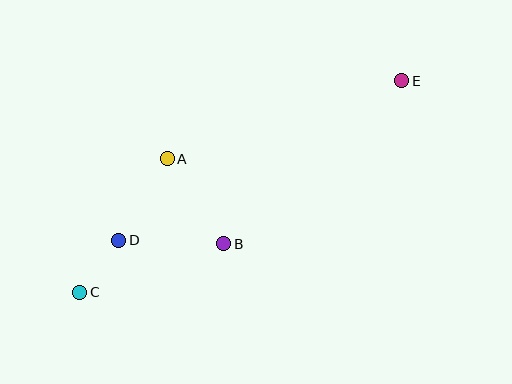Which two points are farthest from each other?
Points C and E are farthest from each other.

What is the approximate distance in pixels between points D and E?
The distance between D and E is approximately 325 pixels.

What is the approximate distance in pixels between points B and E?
The distance between B and E is approximately 241 pixels.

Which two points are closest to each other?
Points C and D are closest to each other.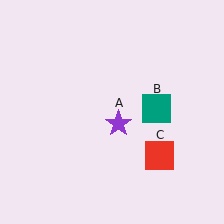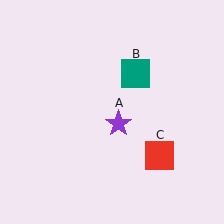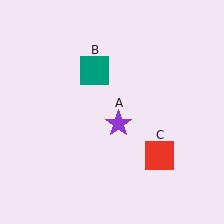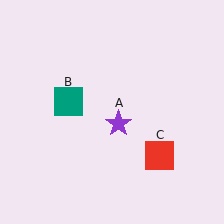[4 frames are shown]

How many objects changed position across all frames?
1 object changed position: teal square (object B).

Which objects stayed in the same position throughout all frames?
Purple star (object A) and red square (object C) remained stationary.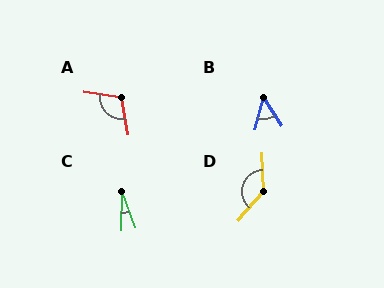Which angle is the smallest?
C, at approximately 21 degrees.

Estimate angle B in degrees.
Approximately 48 degrees.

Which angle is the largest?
D, at approximately 138 degrees.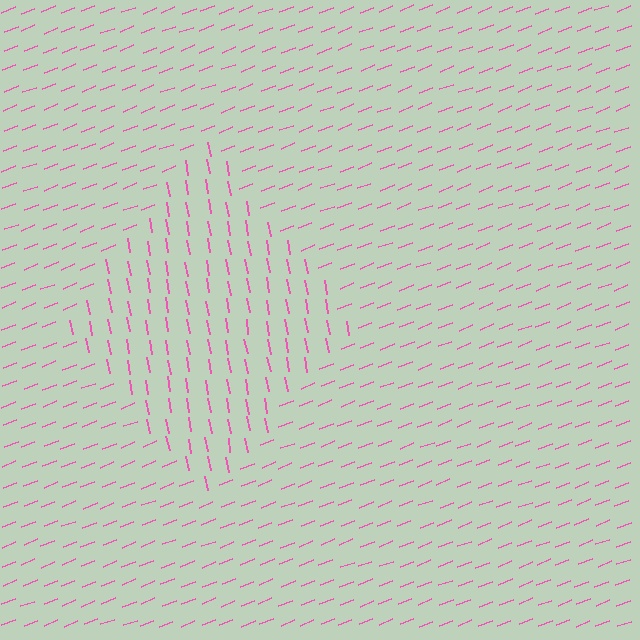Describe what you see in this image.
The image is filled with small pink line segments. A diamond region in the image has lines oriented differently from the surrounding lines, creating a visible texture boundary.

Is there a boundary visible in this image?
Yes, there is a texture boundary formed by a change in line orientation.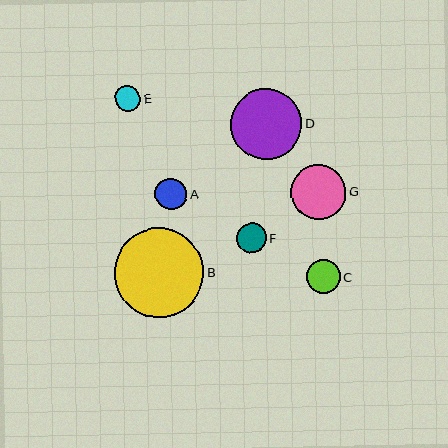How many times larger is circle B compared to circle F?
Circle B is approximately 3.0 times the size of circle F.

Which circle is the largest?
Circle B is the largest with a size of approximately 89 pixels.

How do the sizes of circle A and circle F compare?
Circle A and circle F are approximately the same size.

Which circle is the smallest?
Circle E is the smallest with a size of approximately 26 pixels.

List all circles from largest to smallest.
From largest to smallest: B, D, G, C, A, F, E.